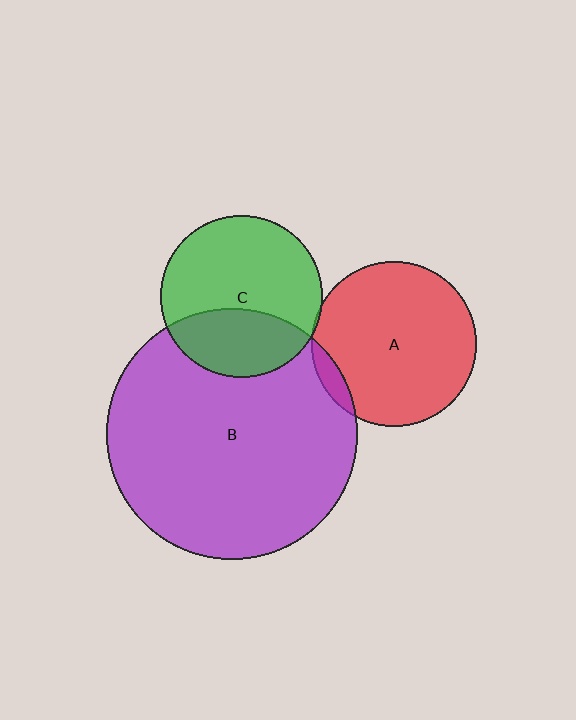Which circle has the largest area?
Circle B (purple).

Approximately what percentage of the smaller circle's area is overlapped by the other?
Approximately 5%.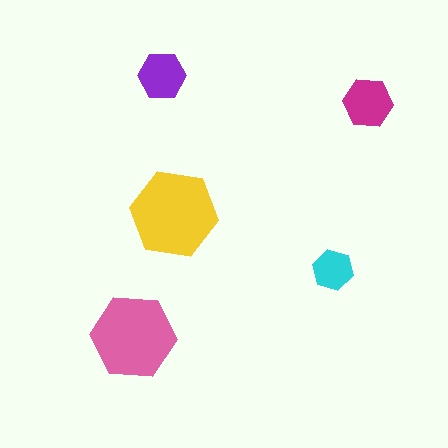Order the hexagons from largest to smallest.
the yellow one, the pink one, the magenta one, the purple one, the cyan one.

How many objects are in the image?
There are 5 objects in the image.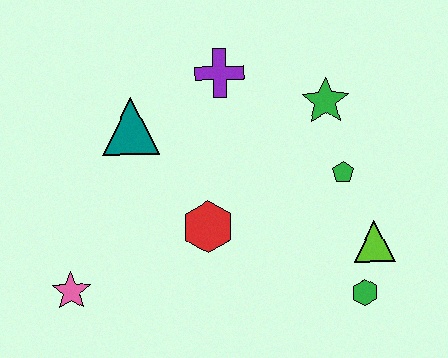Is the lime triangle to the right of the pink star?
Yes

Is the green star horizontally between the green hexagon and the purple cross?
Yes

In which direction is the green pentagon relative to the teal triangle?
The green pentagon is to the right of the teal triangle.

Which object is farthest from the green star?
The pink star is farthest from the green star.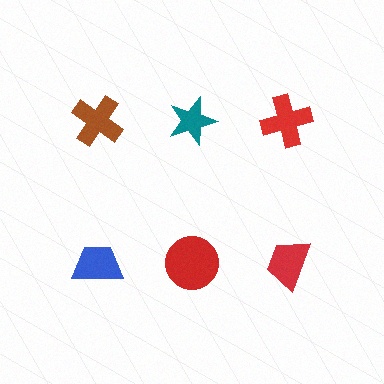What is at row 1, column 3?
A red cross.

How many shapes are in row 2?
3 shapes.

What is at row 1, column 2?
A teal star.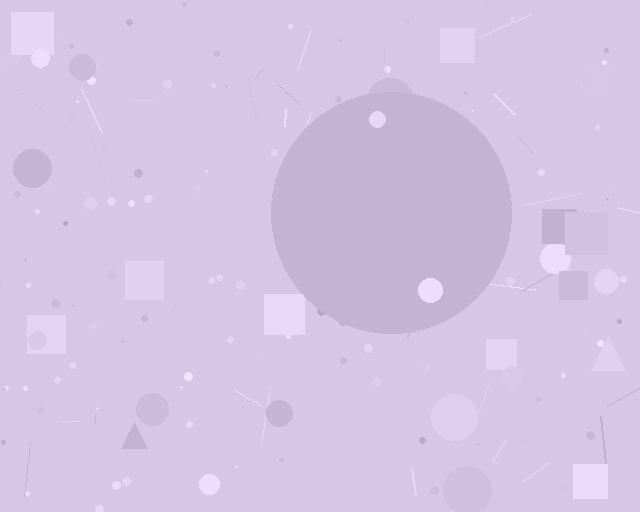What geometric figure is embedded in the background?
A circle is embedded in the background.